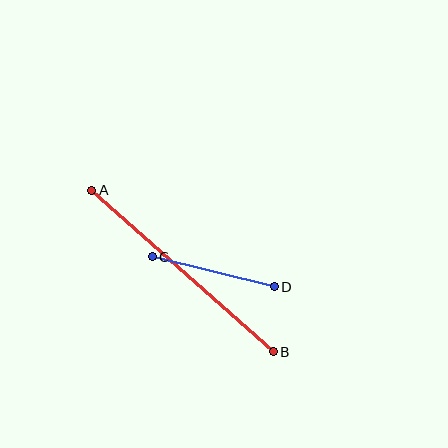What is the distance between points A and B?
The distance is approximately 243 pixels.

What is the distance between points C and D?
The distance is approximately 125 pixels.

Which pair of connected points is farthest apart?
Points A and B are farthest apart.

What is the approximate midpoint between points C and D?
The midpoint is at approximately (213, 272) pixels.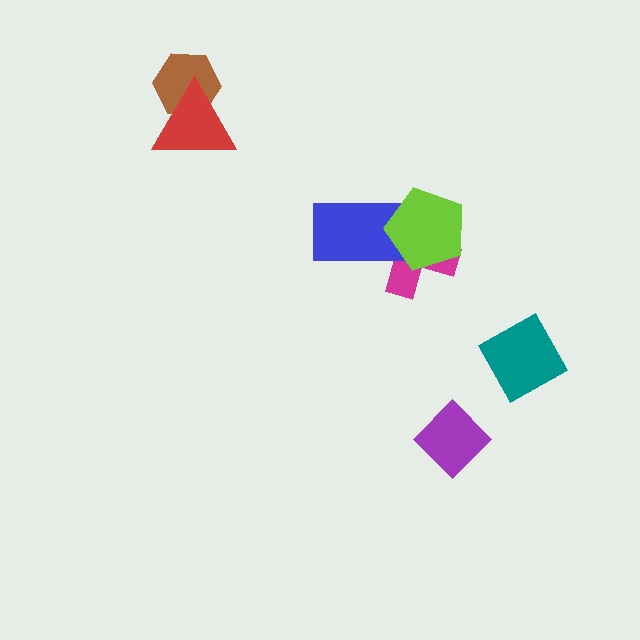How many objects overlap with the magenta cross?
2 objects overlap with the magenta cross.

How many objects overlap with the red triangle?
1 object overlaps with the red triangle.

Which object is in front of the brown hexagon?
The red triangle is in front of the brown hexagon.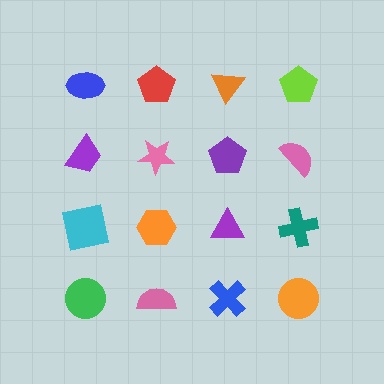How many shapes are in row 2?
4 shapes.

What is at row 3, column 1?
A cyan square.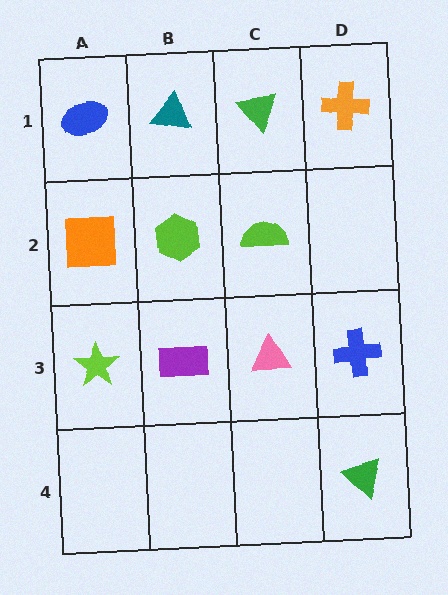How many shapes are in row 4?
1 shape.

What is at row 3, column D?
A blue cross.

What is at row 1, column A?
A blue ellipse.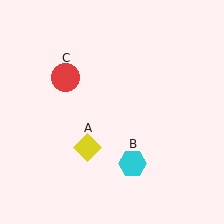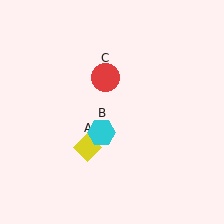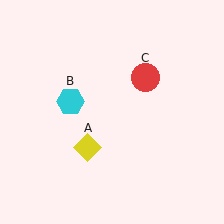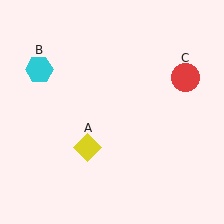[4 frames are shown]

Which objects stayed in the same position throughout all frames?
Yellow diamond (object A) remained stationary.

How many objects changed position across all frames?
2 objects changed position: cyan hexagon (object B), red circle (object C).